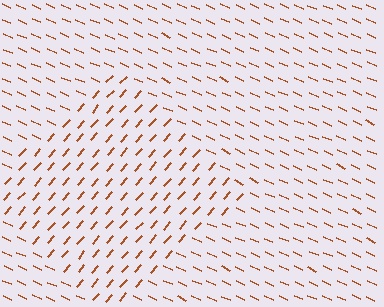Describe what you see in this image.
The image is filled with small brown line segments. A diamond region in the image has lines oriented differently from the surrounding lines, creating a visible texture boundary.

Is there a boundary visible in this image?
Yes, there is a texture boundary formed by a change in line orientation.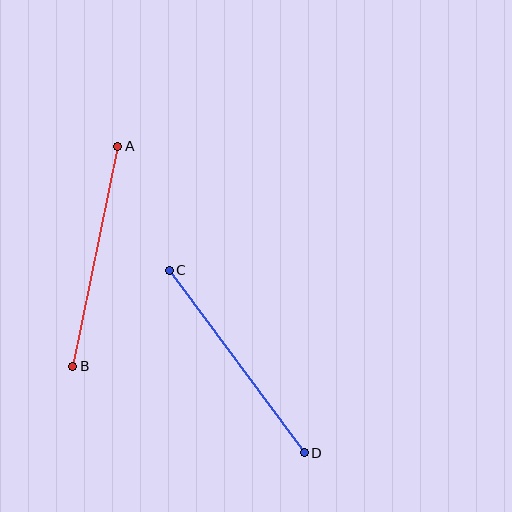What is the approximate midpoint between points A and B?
The midpoint is at approximately (95, 256) pixels.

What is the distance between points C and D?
The distance is approximately 227 pixels.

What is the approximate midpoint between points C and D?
The midpoint is at approximately (237, 362) pixels.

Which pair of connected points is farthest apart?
Points C and D are farthest apart.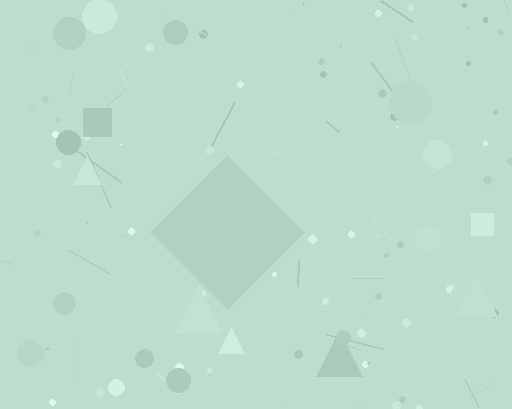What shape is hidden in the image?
A diamond is hidden in the image.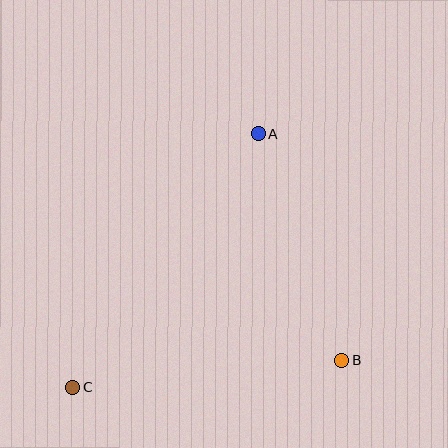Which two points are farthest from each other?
Points A and C are farthest from each other.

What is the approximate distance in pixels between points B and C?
The distance between B and C is approximately 271 pixels.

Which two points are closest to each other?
Points A and B are closest to each other.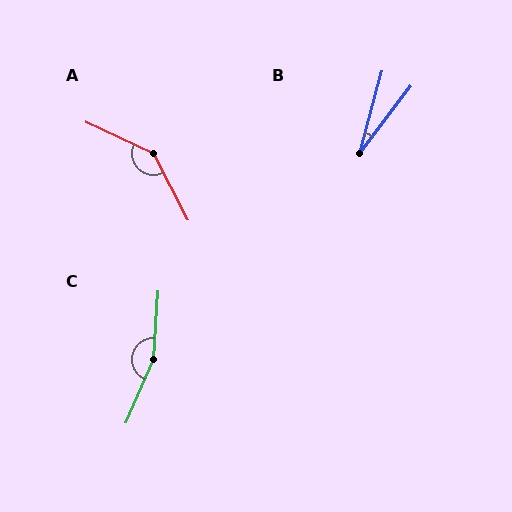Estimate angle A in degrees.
Approximately 142 degrees.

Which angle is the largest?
C, at approximately 161 degrees.